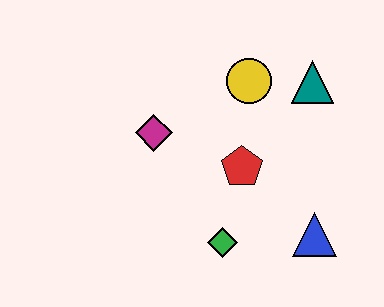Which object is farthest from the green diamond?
The teal triangle is farthest from the green diamond.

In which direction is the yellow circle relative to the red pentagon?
The yellow circle is above the red pentagon.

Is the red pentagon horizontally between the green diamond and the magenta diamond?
No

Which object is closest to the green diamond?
The red pentagon is closest to the green diamond.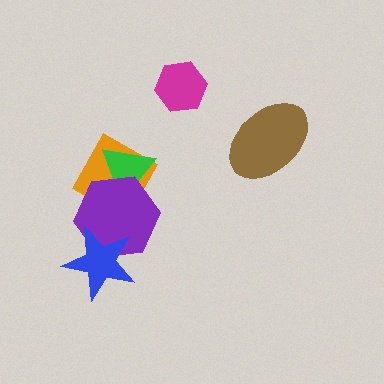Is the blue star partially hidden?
No, no other shape covers it.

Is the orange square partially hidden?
Yes, it is partially covered by another shape.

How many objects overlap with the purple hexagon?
3 objects overlap with the purple hexagon.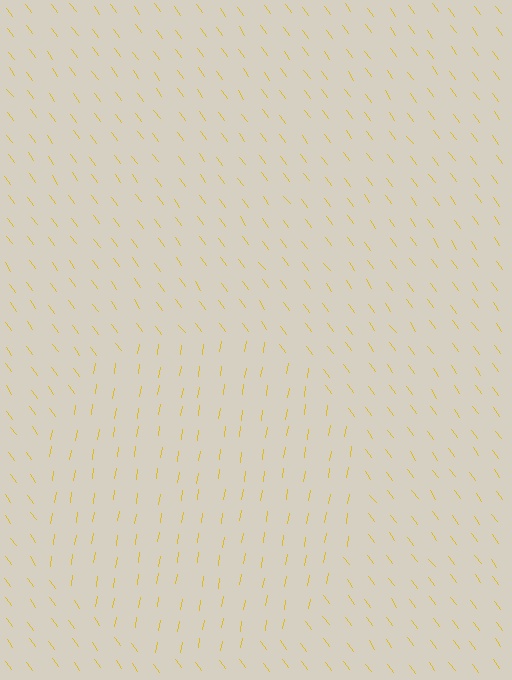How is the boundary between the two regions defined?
The boundary is defined purely by a change in line orientation (approximately 45 degrees difference). All lines are the same color and thickness.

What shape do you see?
I see a circle.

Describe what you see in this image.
The image is filled with small yellow line segments. A circle region in the image has lines oriented differently from the surrounding lines, creating a visible texture boundary.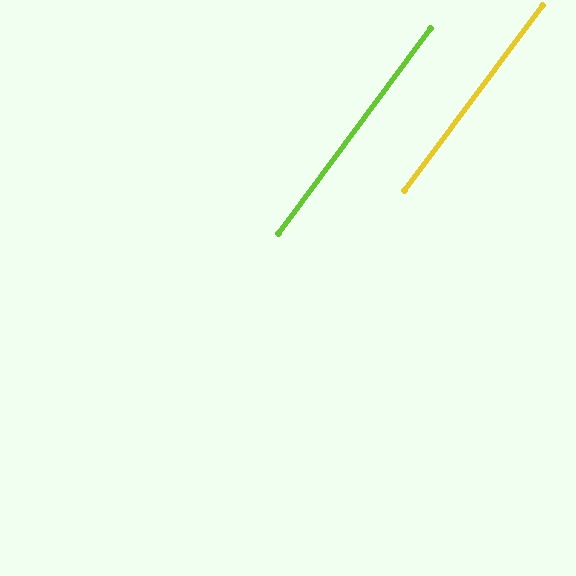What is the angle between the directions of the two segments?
Approximately 0 degrees.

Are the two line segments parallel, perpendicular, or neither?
Parallel — their directions differ by only 0.2°.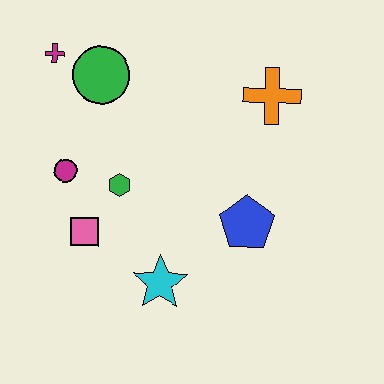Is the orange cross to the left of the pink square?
No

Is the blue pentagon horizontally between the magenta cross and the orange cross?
Yes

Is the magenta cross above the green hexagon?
Yes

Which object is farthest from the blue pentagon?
The magenta cross is farthest from the blue pentagon.